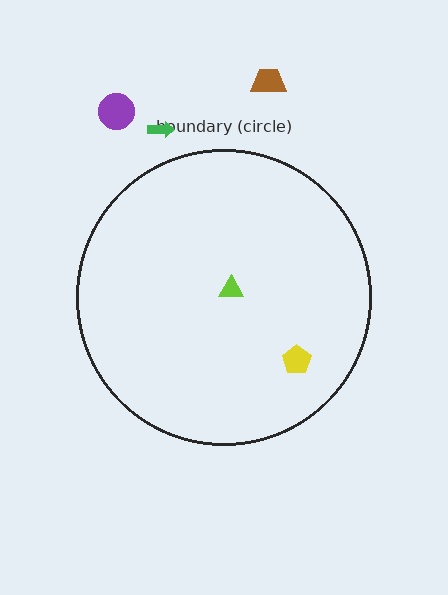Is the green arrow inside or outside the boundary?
Outside.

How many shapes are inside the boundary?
2 inside, 3 outside.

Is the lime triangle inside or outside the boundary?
Inside.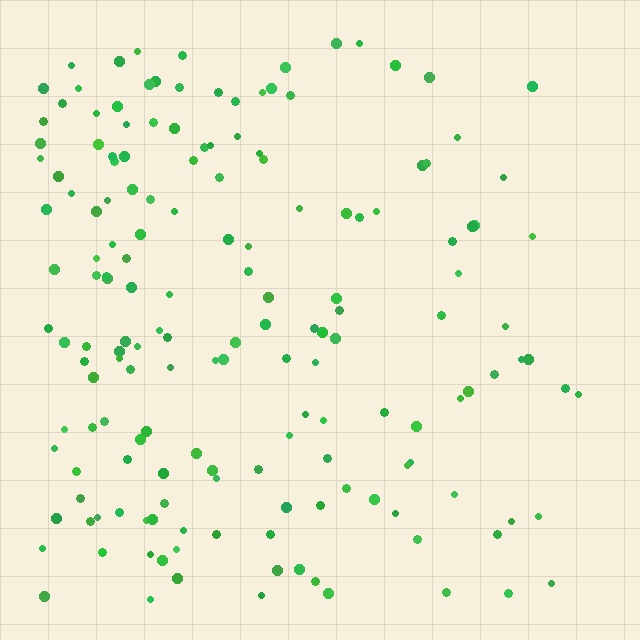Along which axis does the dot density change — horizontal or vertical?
Horizontal.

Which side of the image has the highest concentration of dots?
The left.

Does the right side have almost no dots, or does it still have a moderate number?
Still a moderate number, just noticeably fewer than the left.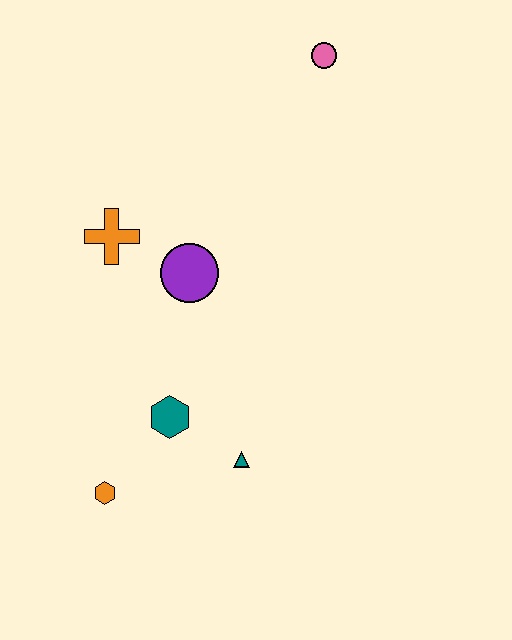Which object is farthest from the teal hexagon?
The pink circle is farthest from the teal hexagon.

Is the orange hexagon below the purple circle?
Yes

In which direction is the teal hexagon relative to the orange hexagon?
The teal hexagon is above the orange hexagon.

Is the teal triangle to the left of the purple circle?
No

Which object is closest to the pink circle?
The purple circle is closest to the pink circle.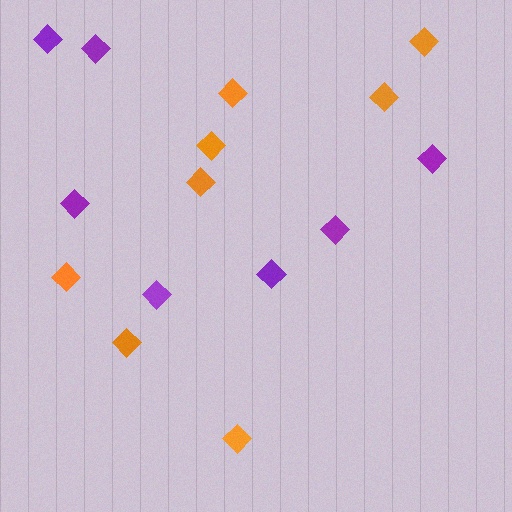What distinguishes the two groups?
There are 2 groups: one group of purple diamonds (7) and one group of orange diamonds (8).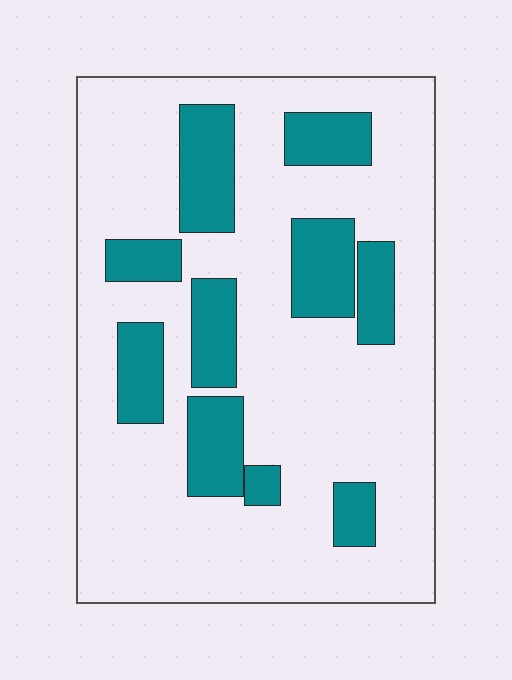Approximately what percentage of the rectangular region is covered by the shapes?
Approximately 25%.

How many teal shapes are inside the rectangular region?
10.